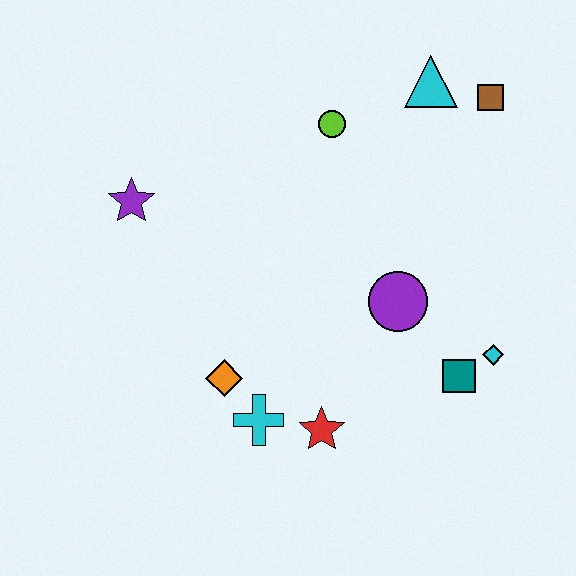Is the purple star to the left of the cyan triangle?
Yes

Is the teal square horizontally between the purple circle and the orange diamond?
No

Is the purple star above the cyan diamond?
Yes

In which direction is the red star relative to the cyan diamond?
The red star is to the left of the cyan diamond.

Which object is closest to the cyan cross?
The orange diamond is closest to the cyan cross.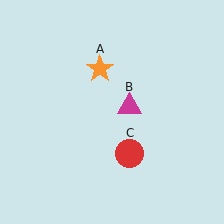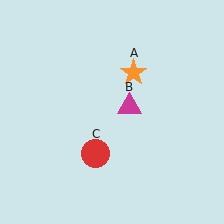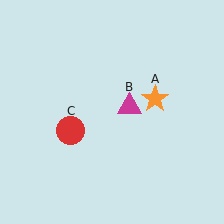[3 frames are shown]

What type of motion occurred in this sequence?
The orange star (object A), red circle (object C) rotated clockwise around the center of the scene.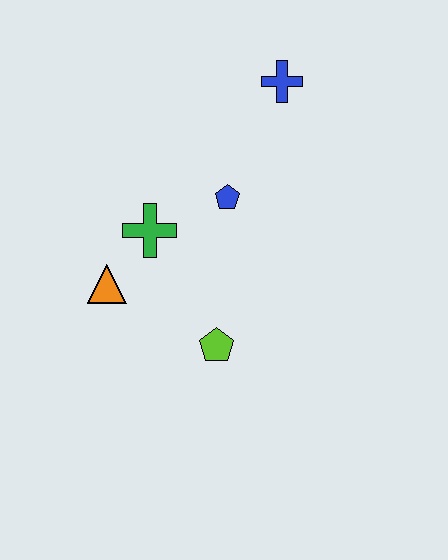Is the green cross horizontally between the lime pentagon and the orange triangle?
Yes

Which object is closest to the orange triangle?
The green cross is closest to the orange triangle.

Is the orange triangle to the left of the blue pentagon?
Yes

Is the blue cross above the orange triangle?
Yes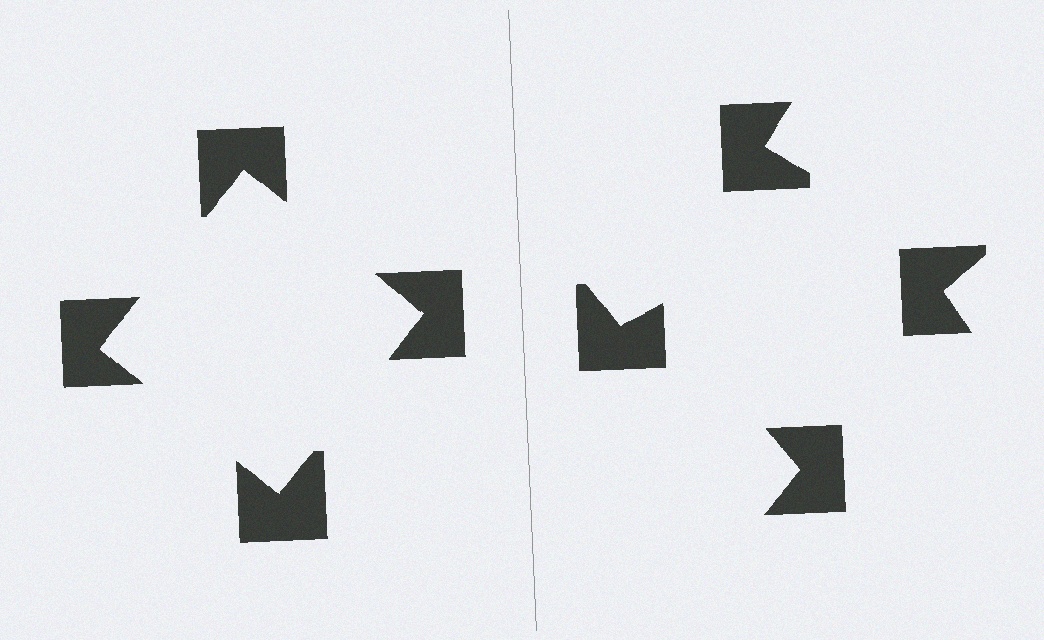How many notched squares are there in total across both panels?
8 — 4 on each side.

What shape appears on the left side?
An illusory square.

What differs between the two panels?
The notched squares are positioned identically on both sides; only the wedge orientations differ. On the left they align to a square; on the right they are misaligned.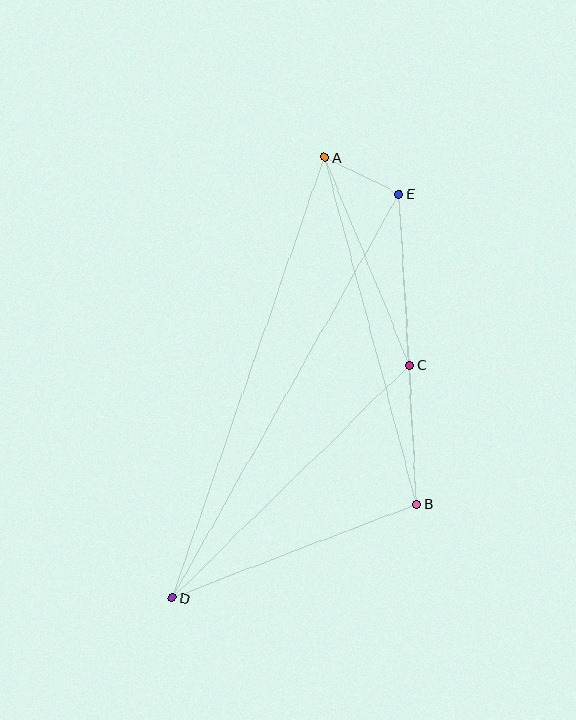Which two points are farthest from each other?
Points A and D are farthest from each other.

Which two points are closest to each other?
Points A and E are closest to each other.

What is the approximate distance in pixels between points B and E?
The distance between B and E is approximately 311 pixels.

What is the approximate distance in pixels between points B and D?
The distance between B and D is approximately 262 pixels.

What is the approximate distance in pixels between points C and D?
The distance between C and D is approximately 333 pixels.